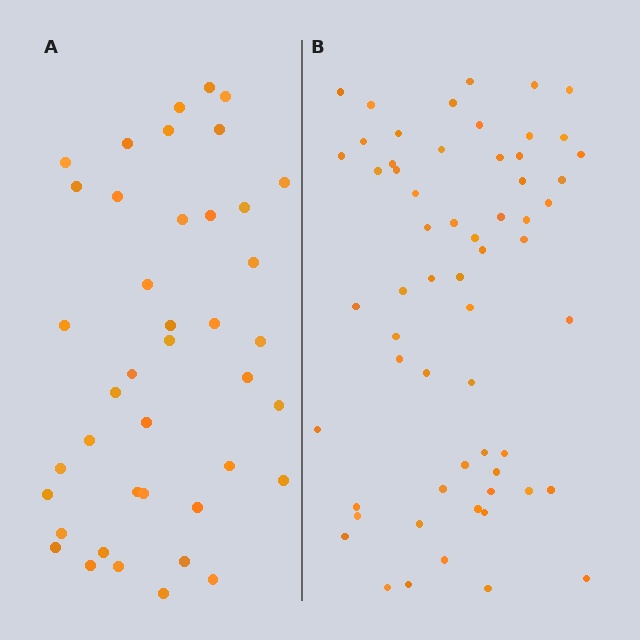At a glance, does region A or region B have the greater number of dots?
Region B (the right region) has more dots.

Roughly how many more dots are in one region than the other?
Region B has approximately 20 more dots than region A.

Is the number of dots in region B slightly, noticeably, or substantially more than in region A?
Region B has substantially more. The ratio is roughly 1.5 to 1.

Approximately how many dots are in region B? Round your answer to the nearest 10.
About 60 dots.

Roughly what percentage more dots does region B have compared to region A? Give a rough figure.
About 45% more.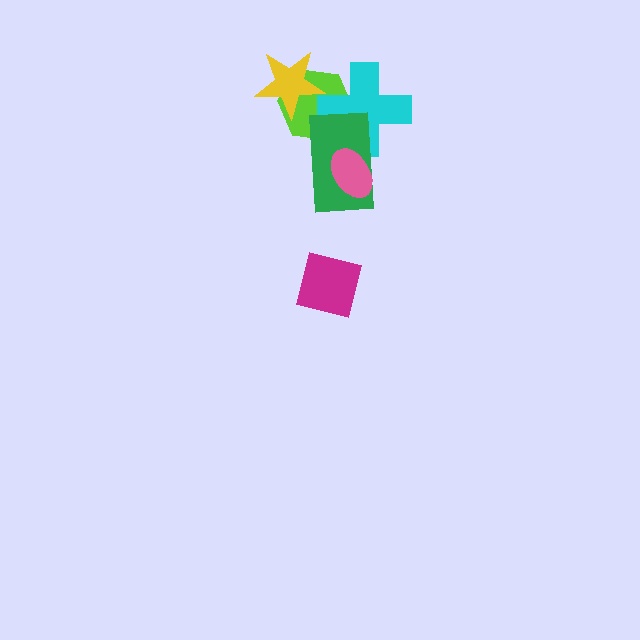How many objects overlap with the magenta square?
0 objects overlap with the magenta square.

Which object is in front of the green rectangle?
The pink ellipse is in front of the green rectangle.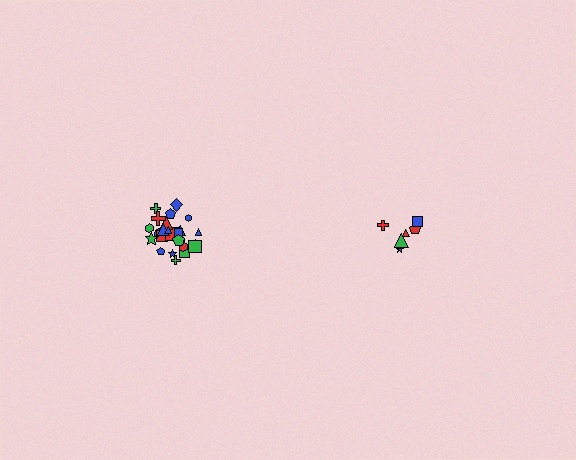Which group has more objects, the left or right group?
The left group.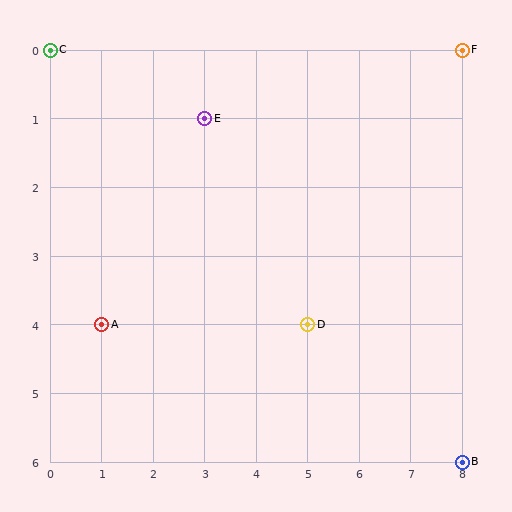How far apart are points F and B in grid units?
Points F and B are 6 rows apart.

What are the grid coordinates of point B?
Point B is at grid coordinates (8, 6).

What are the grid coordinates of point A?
Point A is at grid coordinates (1, 4).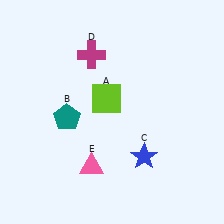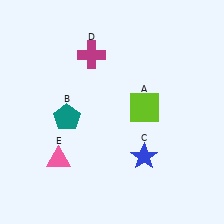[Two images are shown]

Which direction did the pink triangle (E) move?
The pink triangle (E) moved left.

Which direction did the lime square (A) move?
The lime square (A) moved right.